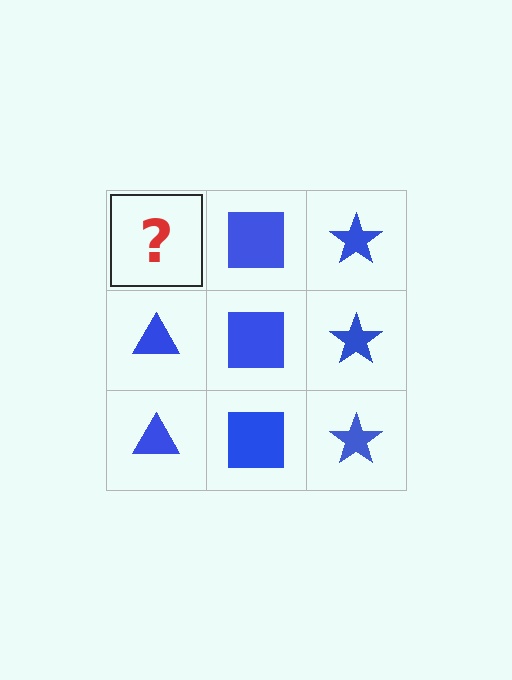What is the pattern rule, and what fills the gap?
The rule is that each column has a consistent shape. The gap should be filled with a blue triangle.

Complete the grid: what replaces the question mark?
The question mark should be replaced with a blue triangle.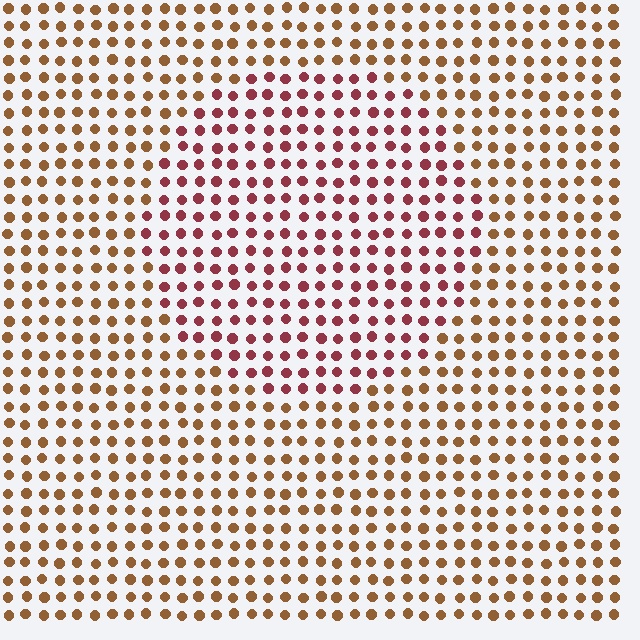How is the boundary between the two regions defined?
The boundary is defined purely by a slight shift in hue (about 41 degrees). Spacing, size, and orientation are identical on both sides.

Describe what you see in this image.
The image is filled with small brown elements in a uniform arrangement. A circle-shaped region is visible where the elements are tinted to a slightly different hue, forming a subtle color boundary.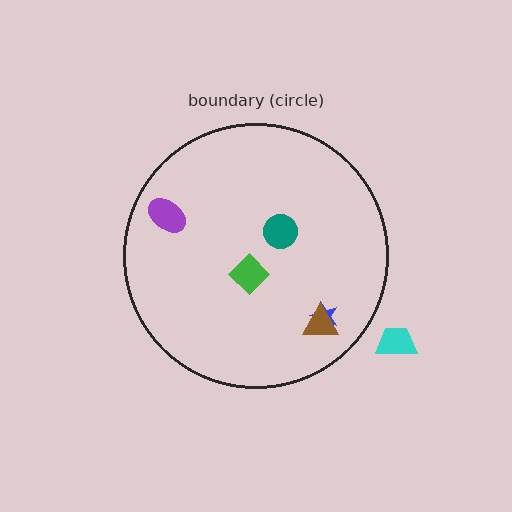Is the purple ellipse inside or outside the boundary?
Inside.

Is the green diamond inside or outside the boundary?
Inside.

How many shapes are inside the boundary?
5 inside, 1 outside.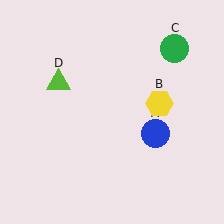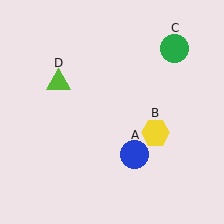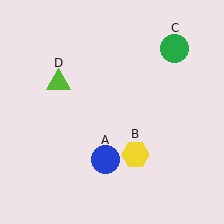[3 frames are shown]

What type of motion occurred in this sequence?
The blue circle (object A), yellow hexagon (object B) rotated clockwise around the center of the scene.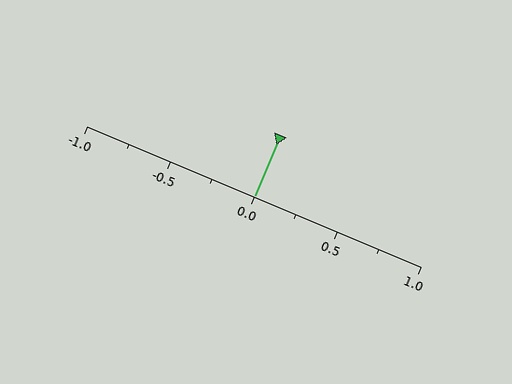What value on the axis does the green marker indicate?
The marker indicates approximately 0.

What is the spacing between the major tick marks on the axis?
The major ticks are spaced 0.5 apart.